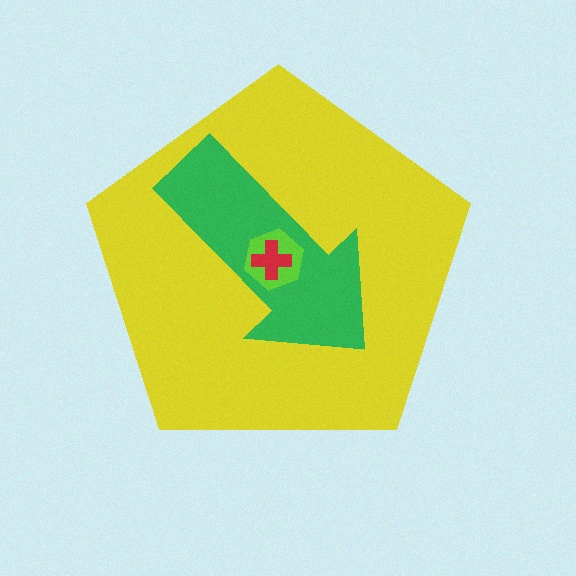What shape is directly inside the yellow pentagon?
The green arrow.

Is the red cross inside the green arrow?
Yes.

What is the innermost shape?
The red cross.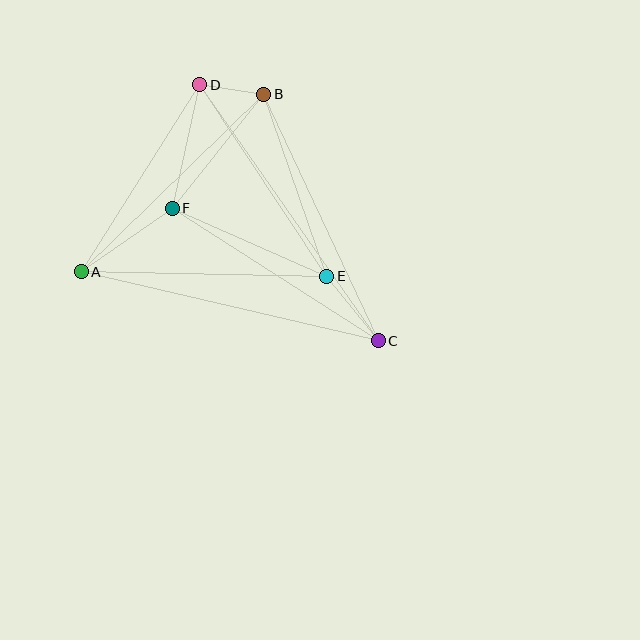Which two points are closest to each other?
Points B and D are closest to each other.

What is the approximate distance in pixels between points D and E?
The distance between D and E is approximately 229 pixels.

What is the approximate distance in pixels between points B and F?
The distance between B and F is approximately 146 pixels.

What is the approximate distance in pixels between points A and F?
The distance between A and F is approximately 111 pixels.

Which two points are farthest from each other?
Points C and D are farthest from each other.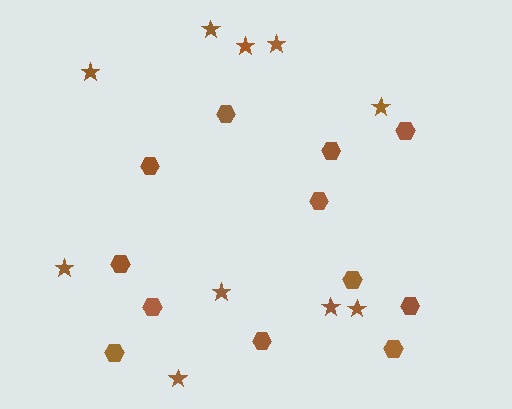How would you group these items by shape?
There are 2 groups: one group of hexagons (12) and one group of stars (10).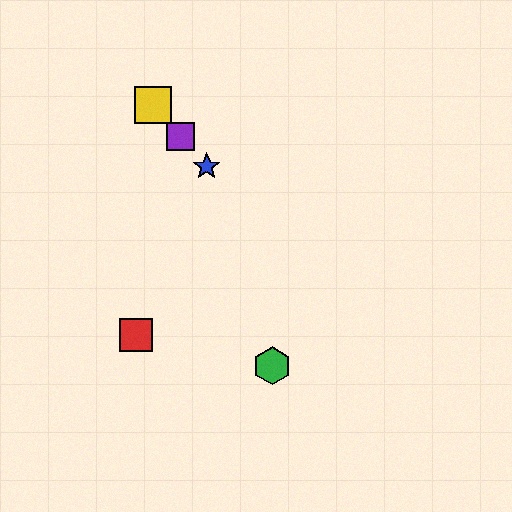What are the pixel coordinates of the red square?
The red square is at (136, 335).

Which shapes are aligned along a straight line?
The blue star, the yellow square, the purple square are aligned along a straight line.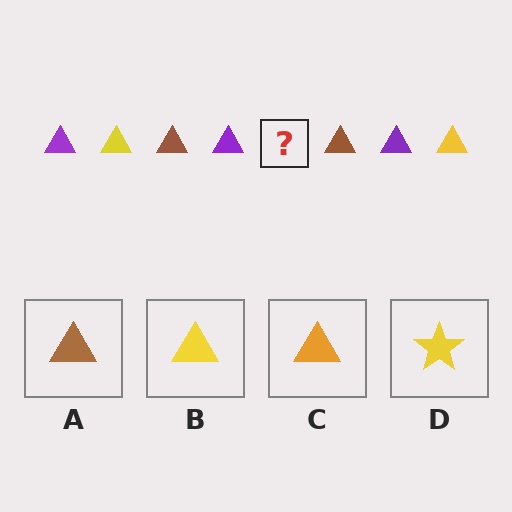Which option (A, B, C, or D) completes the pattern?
B.